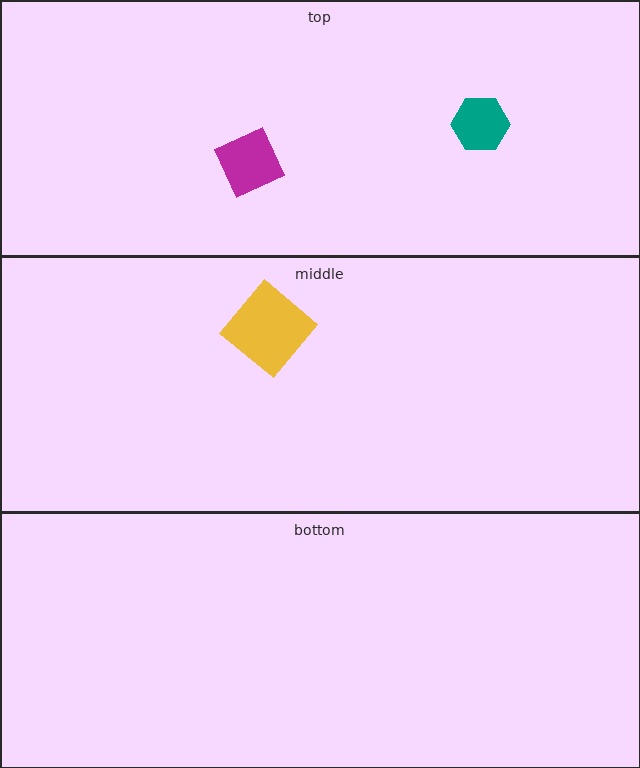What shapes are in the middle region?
The yellow diamond.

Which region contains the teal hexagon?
The top region.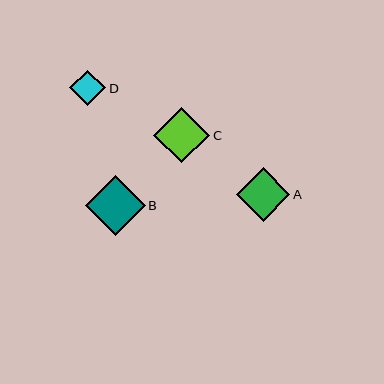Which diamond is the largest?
Diamond B is the largest with a size of approximately 59 pixels.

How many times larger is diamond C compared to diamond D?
Diamond C is approximately 1.6 times the size of diamond D.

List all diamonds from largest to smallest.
From largest to smallest: B, C, A, D.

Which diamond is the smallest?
Diamond D is the smallest with a size of approximately 36 pixels.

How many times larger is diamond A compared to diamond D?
Diamond A is approximately 1.5 times the size of diamond D.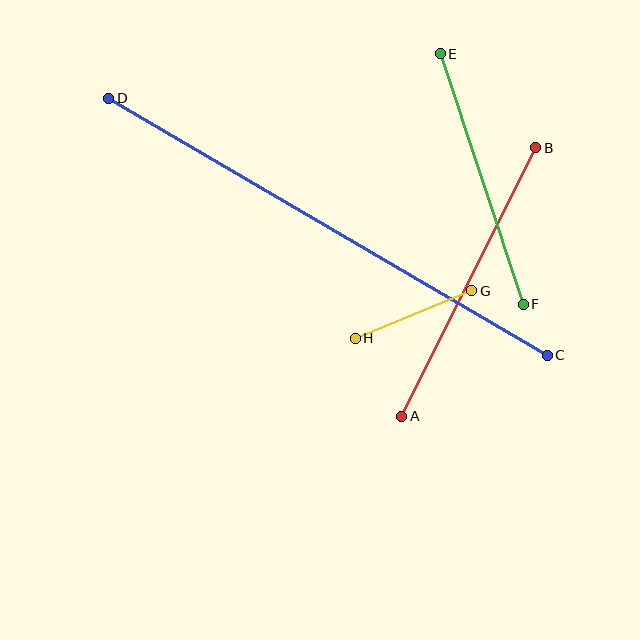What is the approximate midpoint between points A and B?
The midpoint is at approximately (469, 282) pixels.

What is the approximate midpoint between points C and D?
The midpoint is at approximately (328, 227) pixels.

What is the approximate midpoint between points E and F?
The midpoint is at approximately (482, 179) pixels.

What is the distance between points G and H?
The distance is approximately 126 pixels.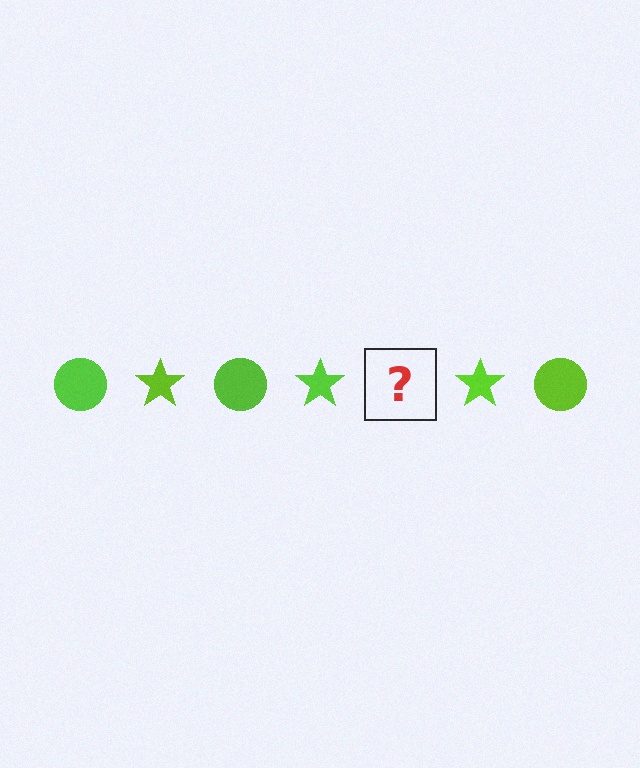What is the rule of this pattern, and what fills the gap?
The rule is that the pattern cycles through circle, star shapes in lime. The gap should be filled with a lime circle.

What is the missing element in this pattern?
The missing element is a lime circle.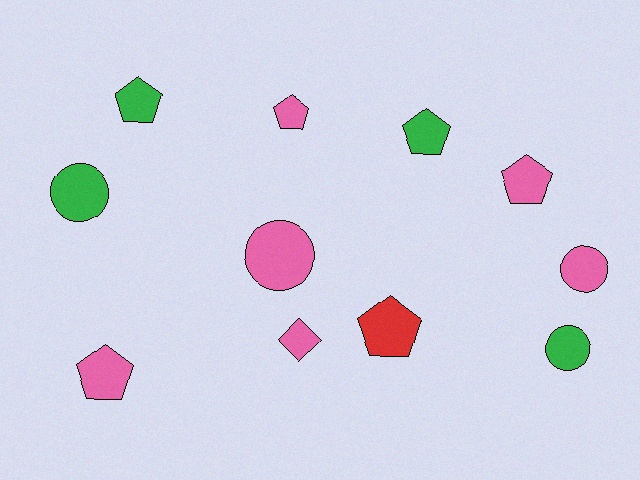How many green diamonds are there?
There are no green diamonds.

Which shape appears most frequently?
Pentagon, with 6 objects.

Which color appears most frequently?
Pink, with 6 objects.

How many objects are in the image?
There are 11 objects.